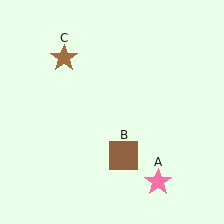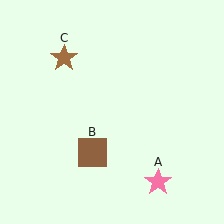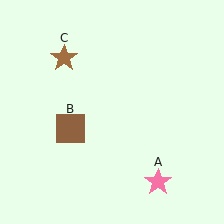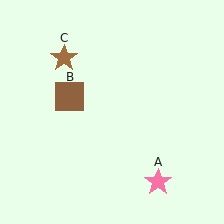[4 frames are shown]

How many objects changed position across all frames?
1 object changed position: brown square (object B).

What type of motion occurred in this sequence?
The brown square (object B) rotated clockwise around the center of the scene.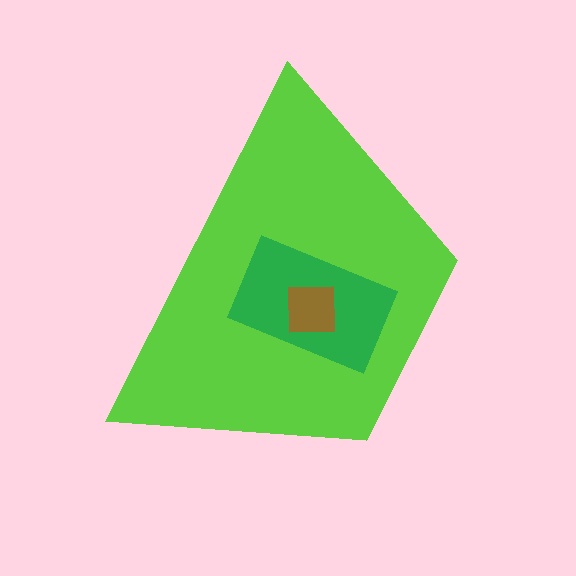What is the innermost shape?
The brown square.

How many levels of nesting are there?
3.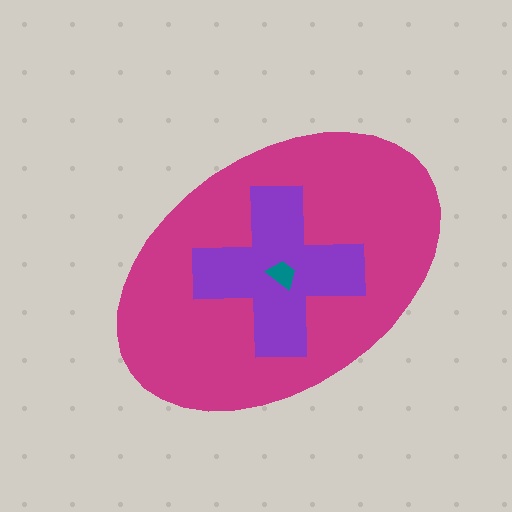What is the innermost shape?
The teal trapezoid.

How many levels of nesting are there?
3.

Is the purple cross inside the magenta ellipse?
Yes.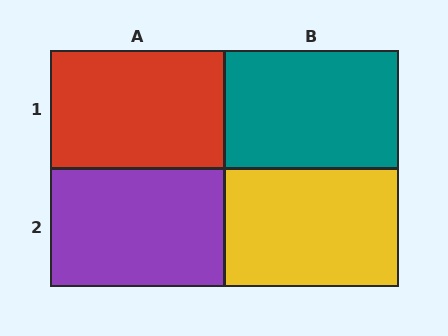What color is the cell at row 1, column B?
Teal.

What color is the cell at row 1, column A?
Red.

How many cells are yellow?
1 cell is yellow.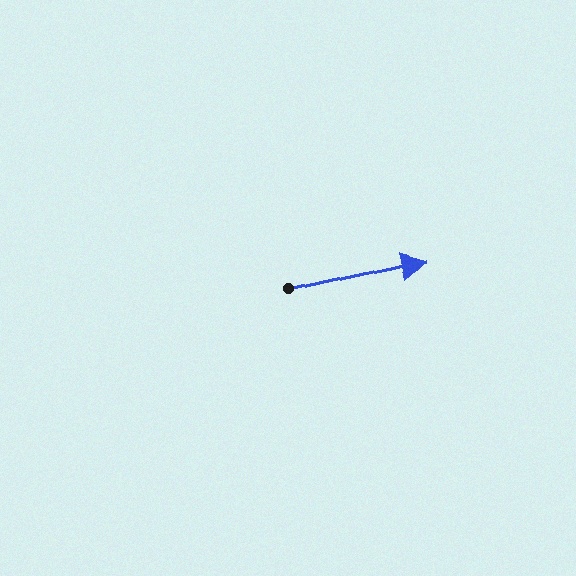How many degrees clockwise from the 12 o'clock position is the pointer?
Approximately 78 degrees.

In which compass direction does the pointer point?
East.